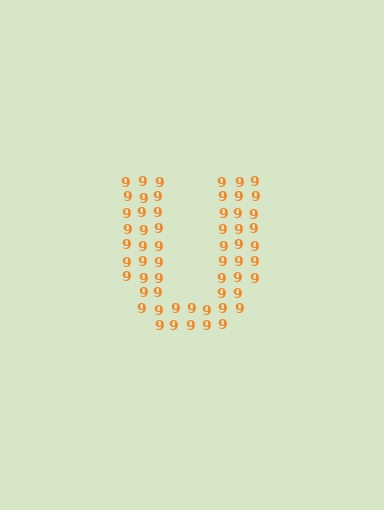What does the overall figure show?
The overall figure shows the letter U.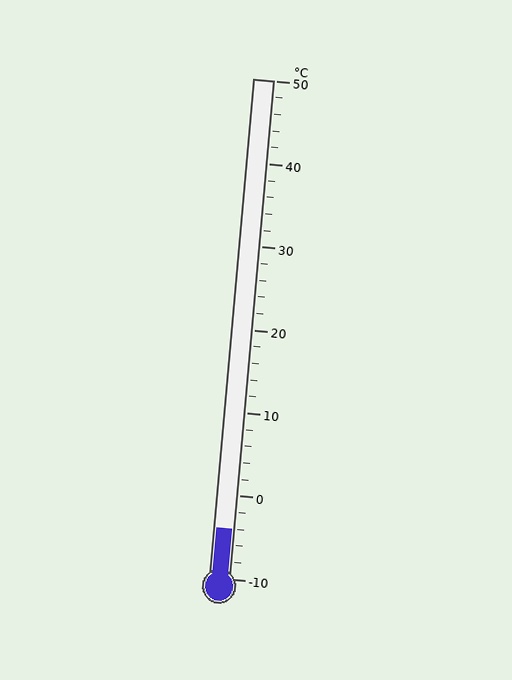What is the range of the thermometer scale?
The thermometer scale ranges from -10°C to 50°C.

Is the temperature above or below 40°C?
The temperature is below 40°C.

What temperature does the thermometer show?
The thermometer shows approximately -4°C.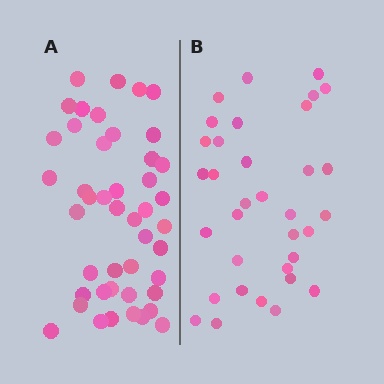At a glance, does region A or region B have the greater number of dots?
Region A (the left region) has more dots.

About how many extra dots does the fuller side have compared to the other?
Region A has roughly 12 or so more dots than region B.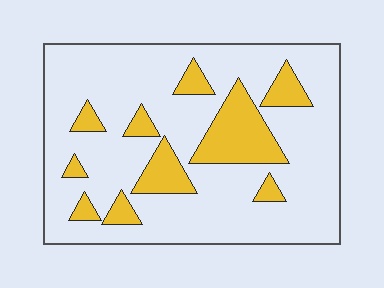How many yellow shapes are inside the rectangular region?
10.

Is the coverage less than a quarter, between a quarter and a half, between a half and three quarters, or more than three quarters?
Less than a quarter.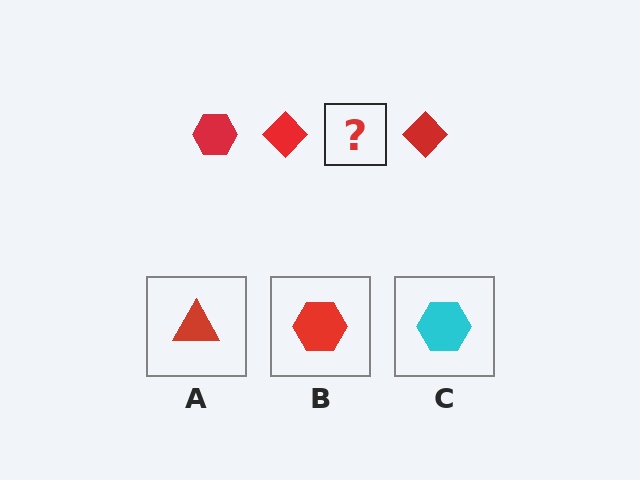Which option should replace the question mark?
Option B.